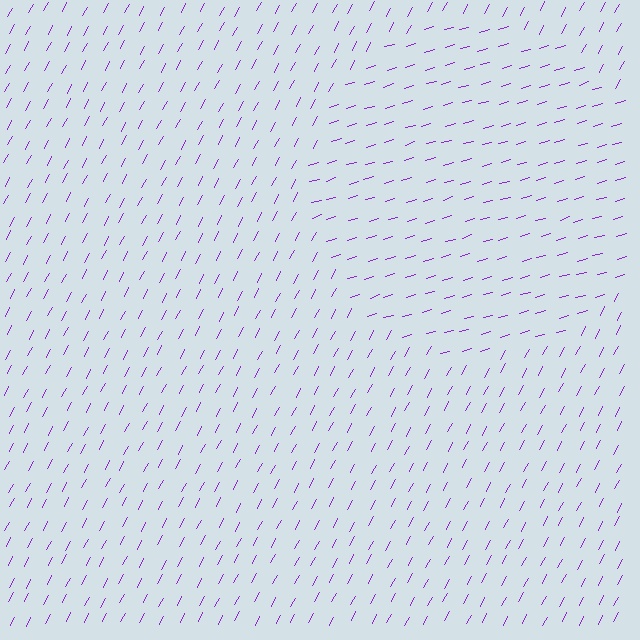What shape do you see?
I see a circle.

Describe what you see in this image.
The image is filled with small purple line segments. A circle region in the image has lines oriented differently from the surrounding lines, creating a visible texture boundary.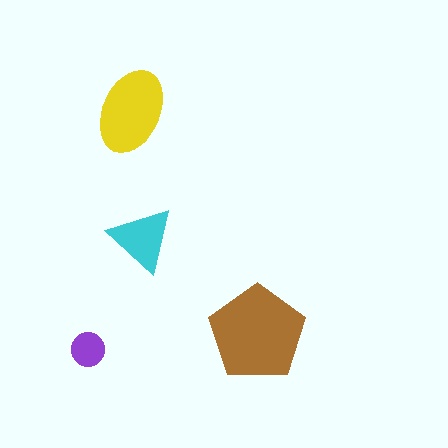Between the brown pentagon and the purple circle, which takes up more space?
The brown pentagon.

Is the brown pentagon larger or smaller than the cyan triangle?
Larger.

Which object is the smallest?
The purple circle.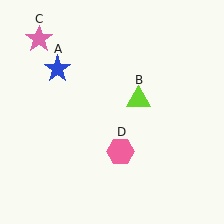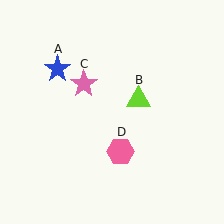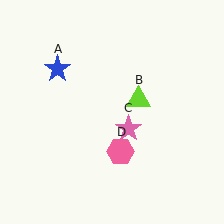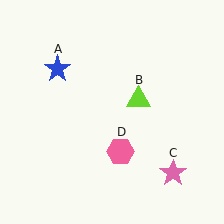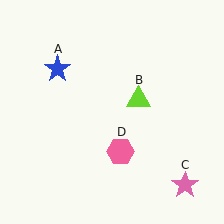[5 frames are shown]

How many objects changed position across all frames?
1 object changed position: pink star (object C).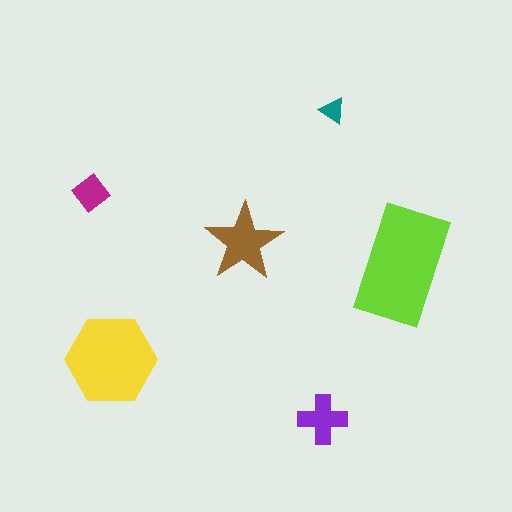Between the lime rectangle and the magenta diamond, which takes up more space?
The lime rectangle.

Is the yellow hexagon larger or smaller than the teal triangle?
Larger.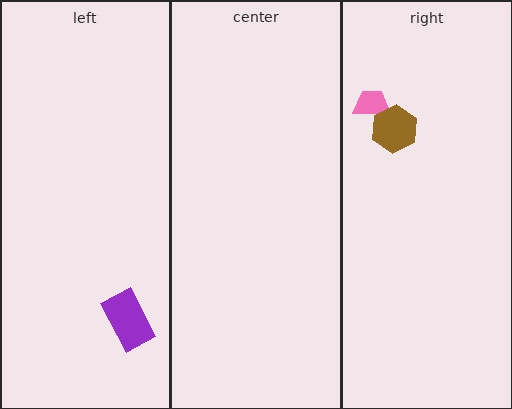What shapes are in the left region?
The purple rectangle.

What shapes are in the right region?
The pink trapezoid, the brown hexagon.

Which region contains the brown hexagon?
The right region.